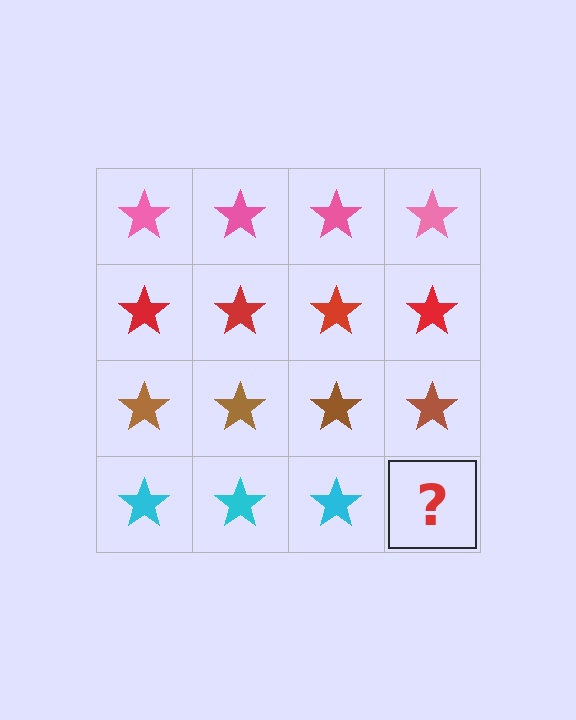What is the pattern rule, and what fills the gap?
The rule is that each row has a consistent color. The gap should be filled with a cyan star.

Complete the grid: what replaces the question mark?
The question mark should be replaced with a cyan star.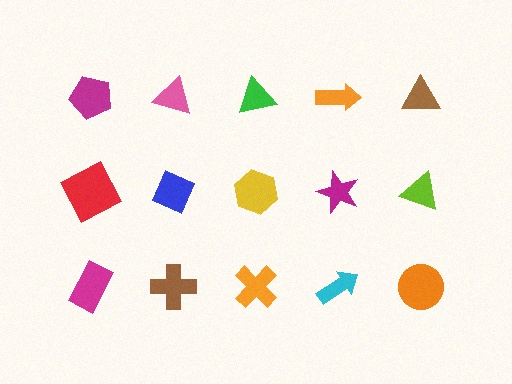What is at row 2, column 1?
A red square.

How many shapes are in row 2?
5 shapes.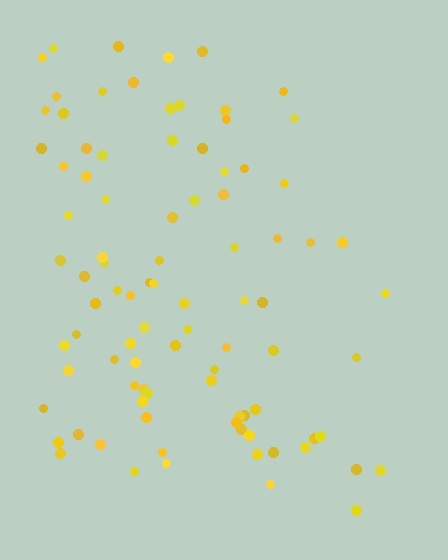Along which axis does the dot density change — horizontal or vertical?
Horizontal.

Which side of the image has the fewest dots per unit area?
The right.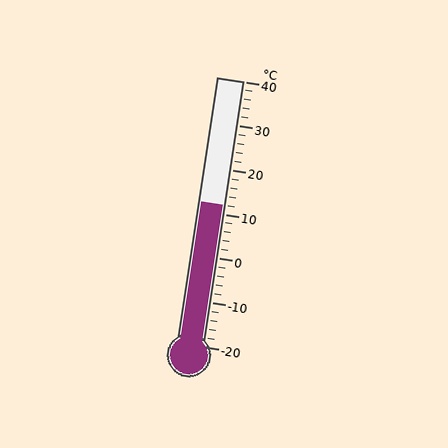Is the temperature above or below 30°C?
The temperature is below 30°C.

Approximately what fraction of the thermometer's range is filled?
The thermometer is filled to approximately 55% of its range.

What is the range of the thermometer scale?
The thermometer scale ranges from -20°C to 40°C.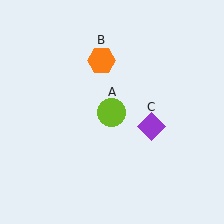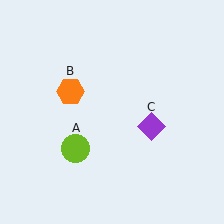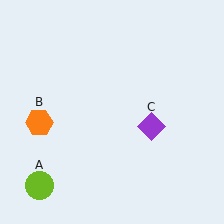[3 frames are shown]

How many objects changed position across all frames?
2 objects changed position: lime circle (object A), orange hexagon (object B).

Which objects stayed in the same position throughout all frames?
Purple diamond (object C) remained stationary.